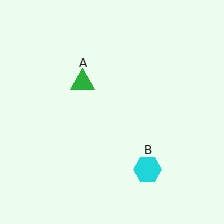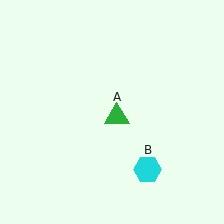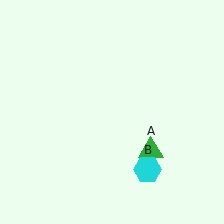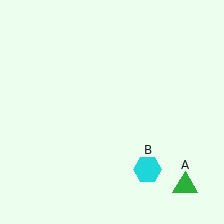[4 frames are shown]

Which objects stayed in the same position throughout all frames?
Cyan hexagon (object B) remained stationary.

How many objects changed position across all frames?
1 object changed position: green triangle (object A).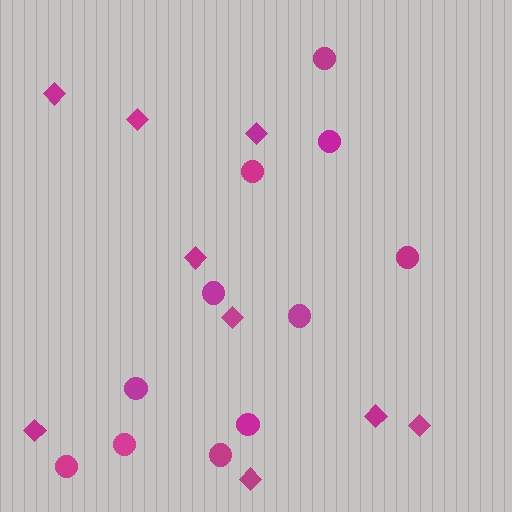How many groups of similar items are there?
There are 2 groups: one group of diamonds (9) and one group of circles (11).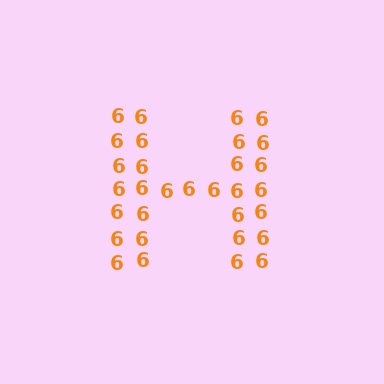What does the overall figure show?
The overall figure shows the letter H.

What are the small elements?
The small elements are digit 6's.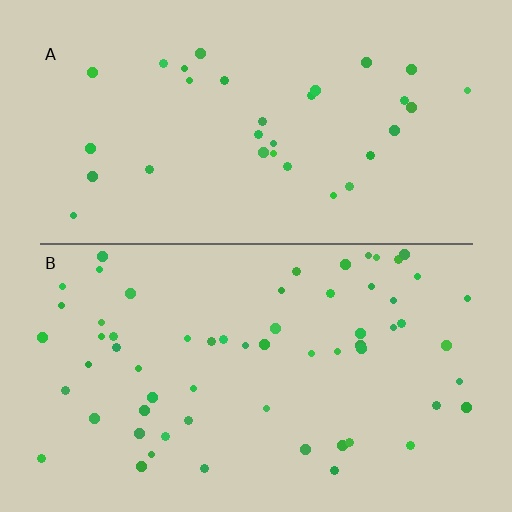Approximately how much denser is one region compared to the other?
Approximately 1.9× — region B over region A.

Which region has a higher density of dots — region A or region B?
B (the bottom).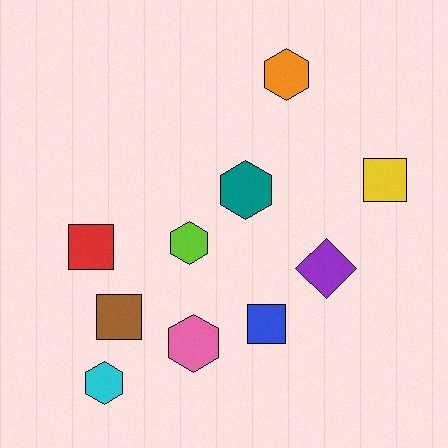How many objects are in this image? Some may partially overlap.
There are 10 objects.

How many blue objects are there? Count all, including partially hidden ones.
There is 1 blue object.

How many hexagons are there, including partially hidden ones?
There are 5 hexagons.